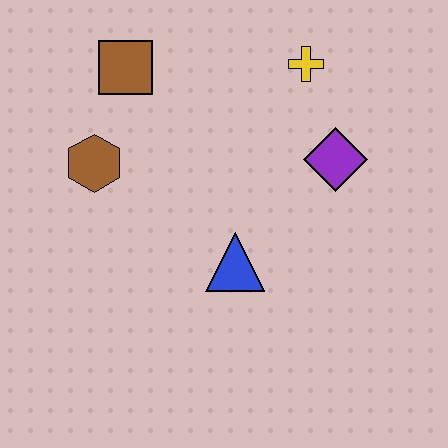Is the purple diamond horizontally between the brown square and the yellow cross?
No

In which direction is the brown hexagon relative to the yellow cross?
The brown hexagon is to the left of the yellow cross.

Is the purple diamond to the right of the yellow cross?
Yes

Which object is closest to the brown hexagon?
The brown square is closest to the brown hexagon.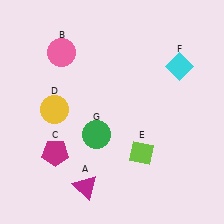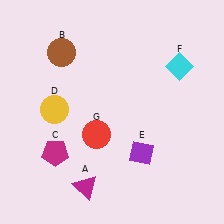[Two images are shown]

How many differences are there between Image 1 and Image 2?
There are 3 differences between the two images.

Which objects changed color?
B changed from pink to brown. E changed from lime to purple. G changed from green to red.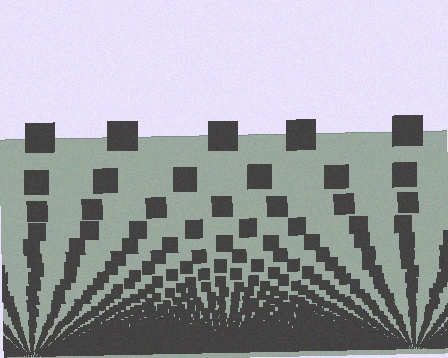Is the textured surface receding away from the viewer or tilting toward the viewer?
The surface appears to tilt toward the viewer. Texture elements get larger and sparser toward the top.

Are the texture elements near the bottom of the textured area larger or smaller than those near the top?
Smaller. The gradient is inverted — elements near the bottom are smaller and denser.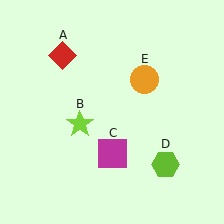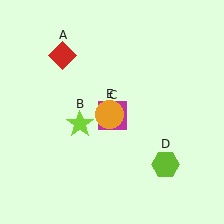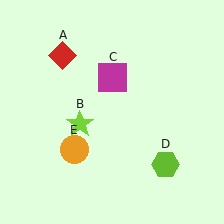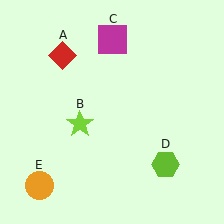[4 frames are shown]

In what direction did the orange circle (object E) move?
The orange circle (object E) moved down and to the left.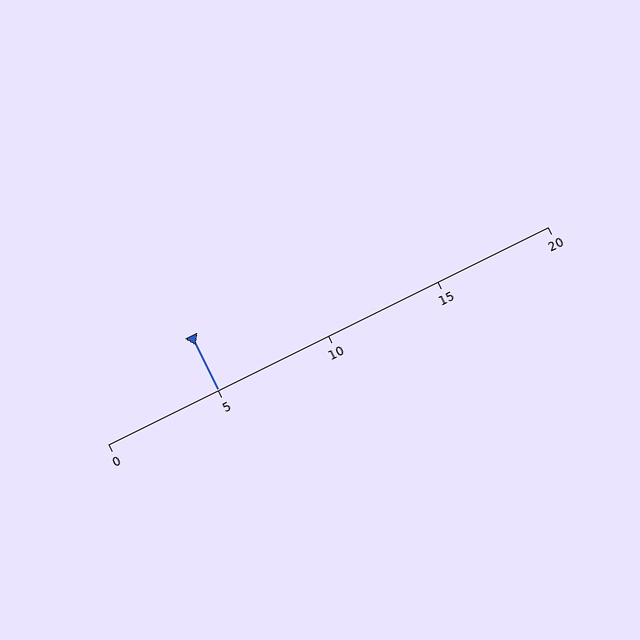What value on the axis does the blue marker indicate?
The marker indicates approximately 5.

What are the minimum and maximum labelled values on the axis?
The axis runs from 0 to 20.